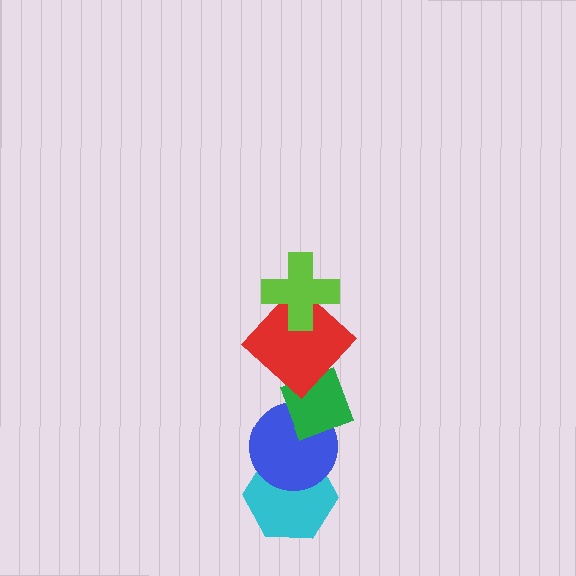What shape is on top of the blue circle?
The green diamond is on top of the blue circle.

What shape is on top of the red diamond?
The lime cross is on top of the red diamond.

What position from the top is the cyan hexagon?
The cyan hexagon is 5th from the top.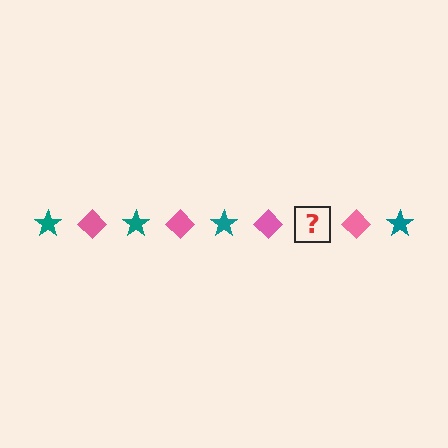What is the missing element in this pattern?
The missing element is a teal star.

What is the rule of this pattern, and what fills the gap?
The rule is that the pattern alternates between teal star and pink diamond. The gap should be filled with a teal star.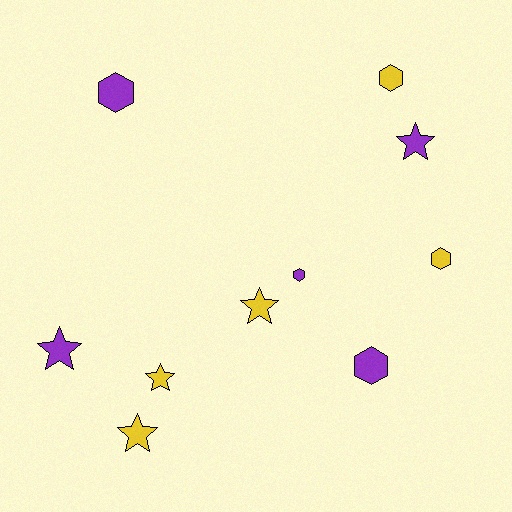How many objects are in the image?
There are 10 objects.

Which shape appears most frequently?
Star, with 5 objects.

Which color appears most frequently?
Purple, with 5 objects.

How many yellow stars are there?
There are 3 yellow stars.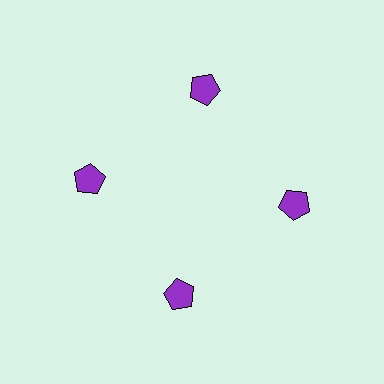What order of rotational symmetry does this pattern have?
This pattern has 4-fold rotational symmetry.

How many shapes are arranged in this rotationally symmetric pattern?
There are 4 shapes, arranged in 4 groups of 1.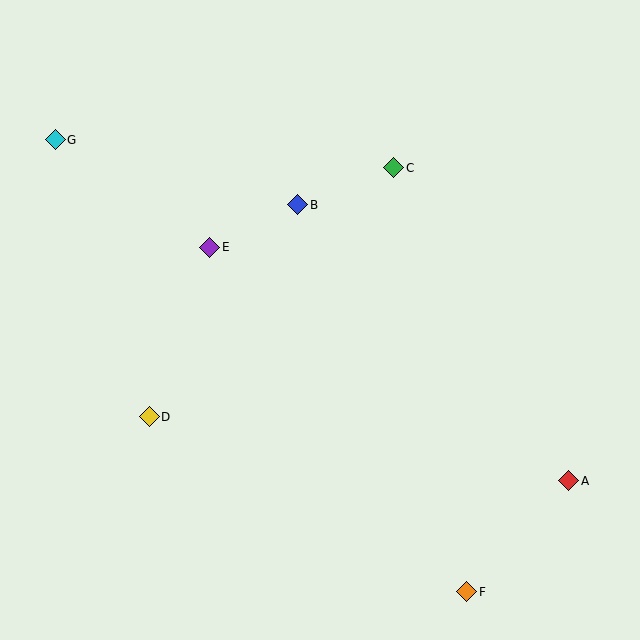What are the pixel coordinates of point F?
Point F is at (467, 592).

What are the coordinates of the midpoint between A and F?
The midpoint between A and F is at (518, 536).